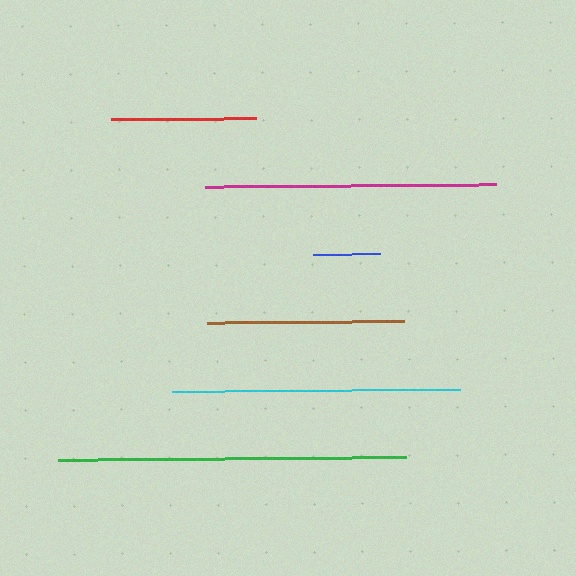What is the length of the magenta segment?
The magenta segment is approximately 291 pixels long.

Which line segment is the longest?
The green line is the longest at approximately 348 pixels.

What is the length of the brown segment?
The brown segment is approximately 197 pixels long.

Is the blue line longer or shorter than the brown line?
The brown line is longer than the blue line.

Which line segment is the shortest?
The blue line is the shortest at approximately 67 pixels.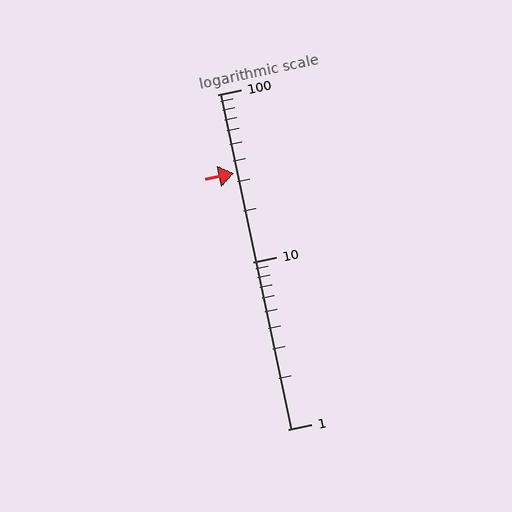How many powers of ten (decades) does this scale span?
The scale spans 2 decades, from 1 to 100.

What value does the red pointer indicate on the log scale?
The pointer indicates approximately 34.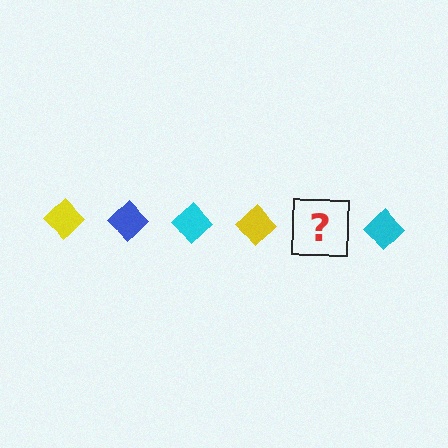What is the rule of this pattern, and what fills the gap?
The rule is that the pattern cycles through yellow, blue, cyan diamonds. The gap should be filled with a blue diamond.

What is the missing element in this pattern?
The missing element is a blue diamond.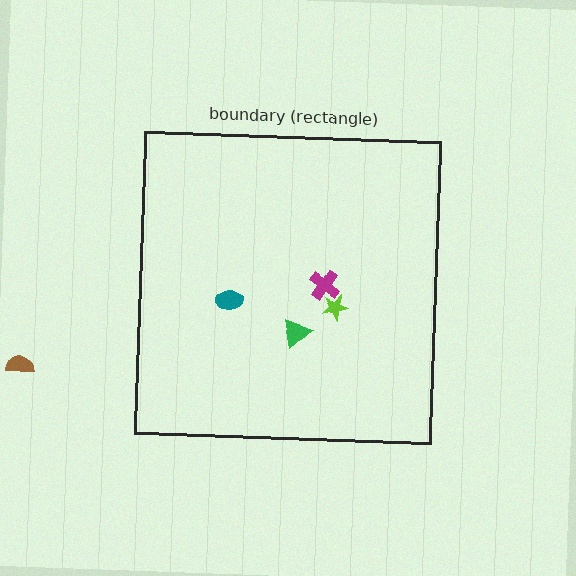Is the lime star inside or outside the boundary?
Inside.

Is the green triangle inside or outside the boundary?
Inside.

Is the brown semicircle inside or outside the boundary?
Outside.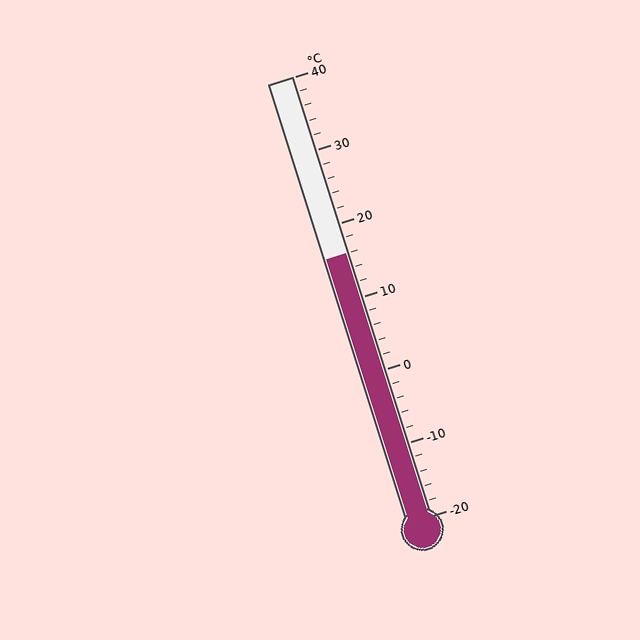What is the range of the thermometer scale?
The thermometer scale ranges from -20°C to 40°C.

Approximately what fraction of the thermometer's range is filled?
The thermometer is filled to approximately 60% of its range.